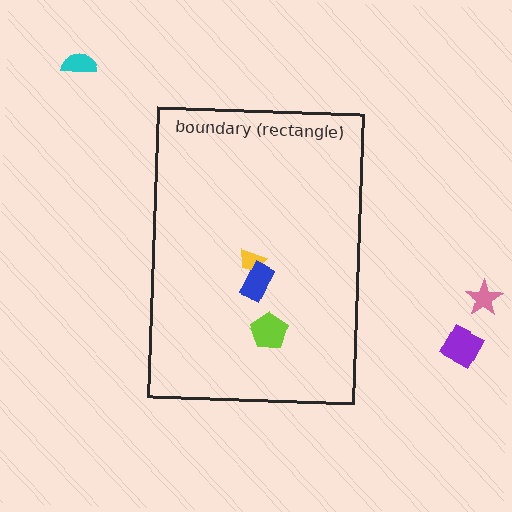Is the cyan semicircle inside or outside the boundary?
Outside.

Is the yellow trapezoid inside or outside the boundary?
Inside.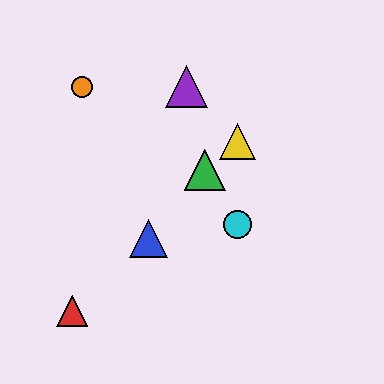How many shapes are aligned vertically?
2 shapes (the yellow triangle, the cyan circle) are aligned vertically.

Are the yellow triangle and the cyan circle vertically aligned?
Yes, both are at x≈238.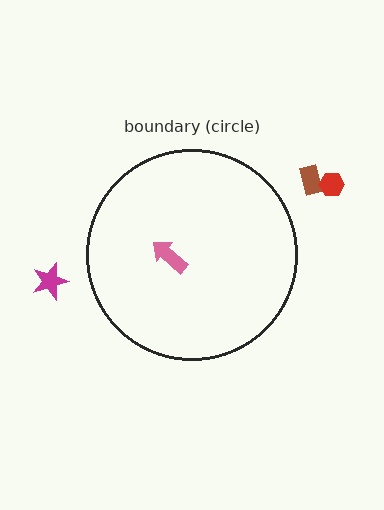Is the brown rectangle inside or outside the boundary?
Outside.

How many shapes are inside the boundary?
1 inside, 3 outside.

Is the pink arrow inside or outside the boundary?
Inside.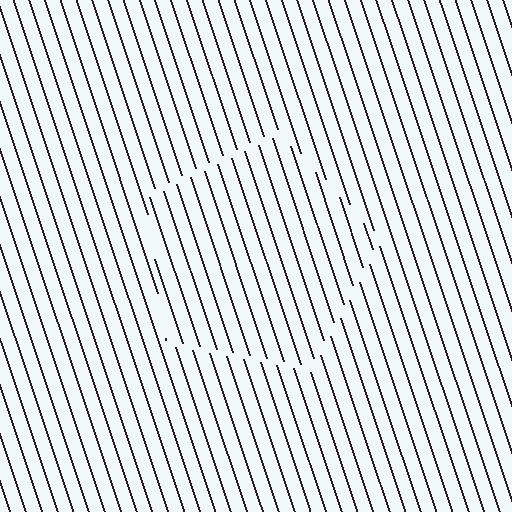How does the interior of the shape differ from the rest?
The interior of the shape contains the same grating, shifted by half a period — the contour is defined by the phase discontinuity where line-ends from the inner and outer gratings abut.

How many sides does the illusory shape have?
5 sides — the line-ends trace a pentagon.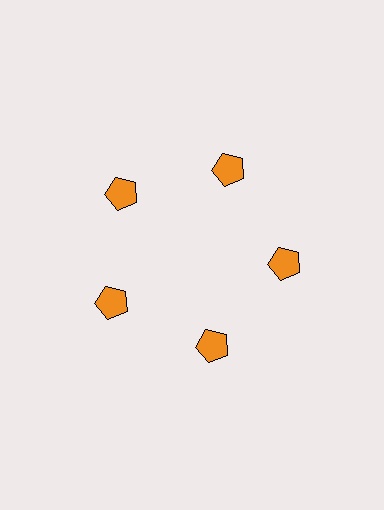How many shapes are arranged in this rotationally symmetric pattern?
There are 5 shapes, arranged in 5 groups of 1.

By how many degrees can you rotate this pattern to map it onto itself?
The pattern maps onto itself every 72 degrees of rotation.